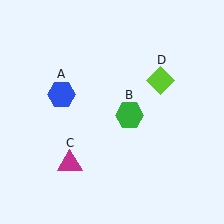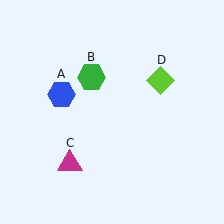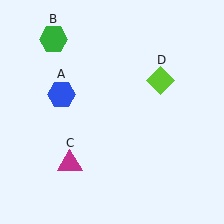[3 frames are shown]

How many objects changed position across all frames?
1 object changed position: green hexagon (object B).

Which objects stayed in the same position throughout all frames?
Blue hexagon (object A) and magenta triangle (object C) and lime diamond (object D) remained stationary.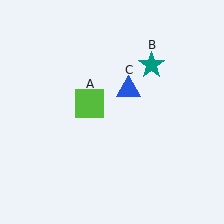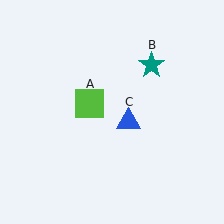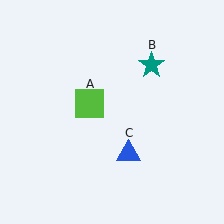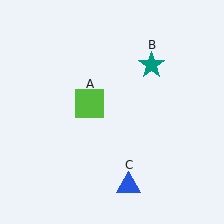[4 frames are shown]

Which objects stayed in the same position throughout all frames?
Lime square (object A) and teal star (object B) remained stationary.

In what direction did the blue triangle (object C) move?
The blue triangle (object C) moved down.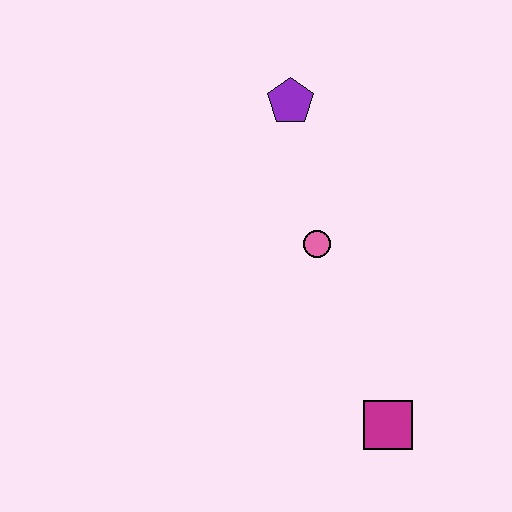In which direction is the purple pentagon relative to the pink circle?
The purple pentagon is above the pink circle.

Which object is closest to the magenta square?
The pink circle is closest to the magenta square.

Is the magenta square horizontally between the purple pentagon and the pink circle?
No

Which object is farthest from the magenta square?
The purple pentagon is farthest from the magenta square.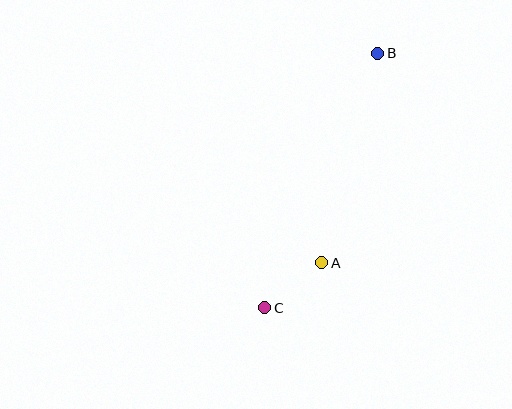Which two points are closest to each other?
Points A and C are closest to each other.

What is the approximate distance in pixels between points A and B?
The distance between A and B is approximately 217 pixels.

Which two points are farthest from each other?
Points B and C are farthest from each other.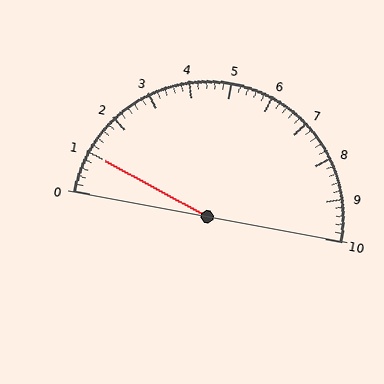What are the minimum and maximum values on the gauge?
The gauge ranges from 0 to 10.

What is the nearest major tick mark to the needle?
The nearest major tick mark is 1.